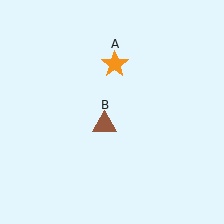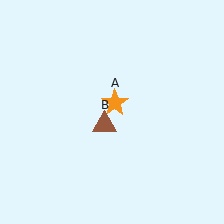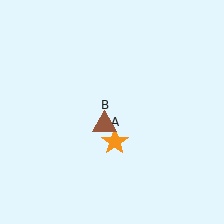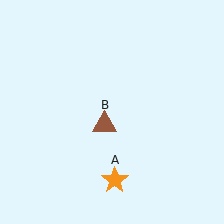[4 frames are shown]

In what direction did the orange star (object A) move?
The orange star (object A) moved down.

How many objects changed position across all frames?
1 object changed position: orange star (object A).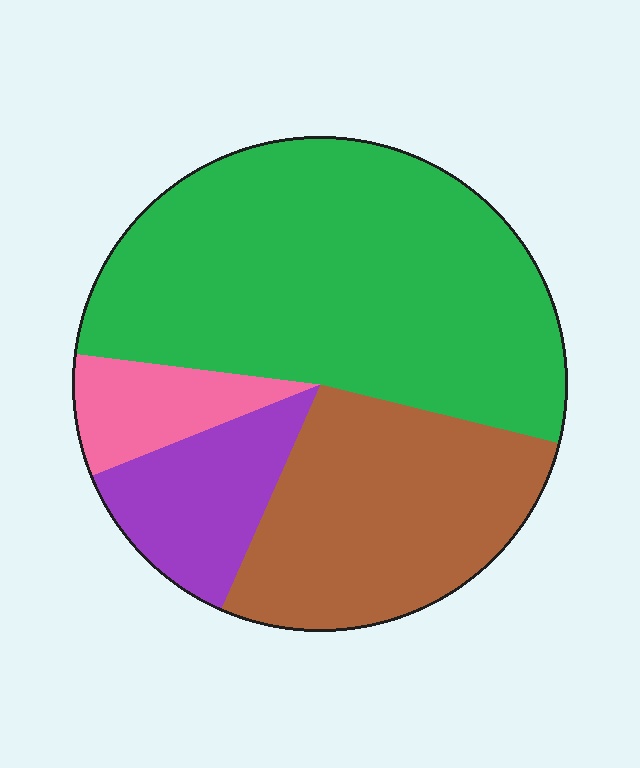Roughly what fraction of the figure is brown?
Brown takes up about one quarter (1/4) of the figure.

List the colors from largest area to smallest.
From largest to smallest: green, brown, purple, pink.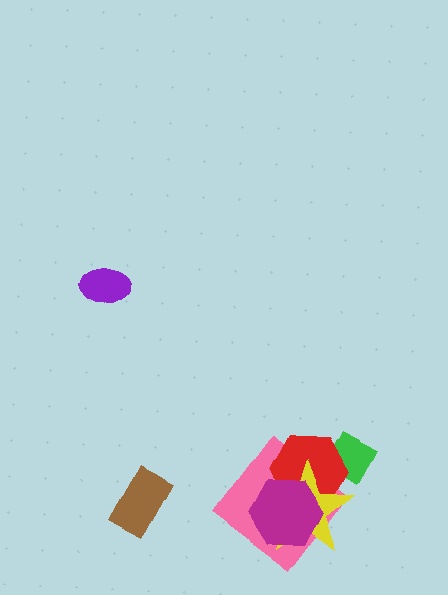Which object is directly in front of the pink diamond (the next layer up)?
The red hexagon is directly in front of the pink diamond.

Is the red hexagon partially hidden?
Yes, it is partially covered by another shape.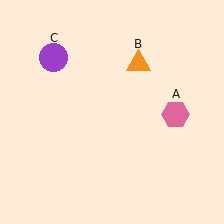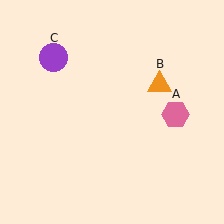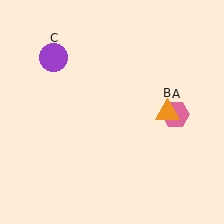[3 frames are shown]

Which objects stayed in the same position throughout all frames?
Pink hexagon (object A) and purple circle (object C) remained stationary.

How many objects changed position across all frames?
1 object changed position: orange triangle (object B).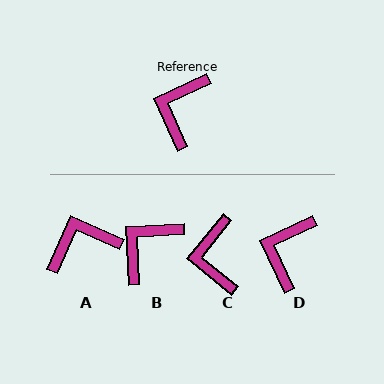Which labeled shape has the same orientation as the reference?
D.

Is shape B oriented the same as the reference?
No, it is off by about 22 degrees.